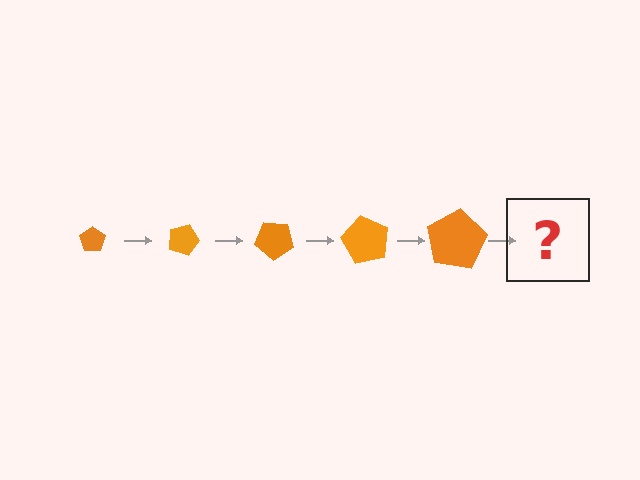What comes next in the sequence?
The next element should be a pentagon, larger than the previous one and rotated 100 degrees from the start.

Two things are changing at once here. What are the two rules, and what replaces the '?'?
The two rules are that the pentagon grows larger each step and it rotates 20 degrees each step. The '?' should be a pentagon, larger than the previous one and rotated 100 degrees from the start.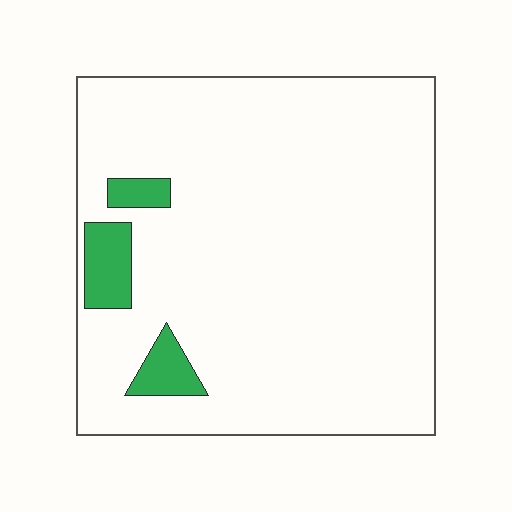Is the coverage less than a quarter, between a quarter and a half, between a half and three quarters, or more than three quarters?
Less than a quarter.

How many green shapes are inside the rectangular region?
3.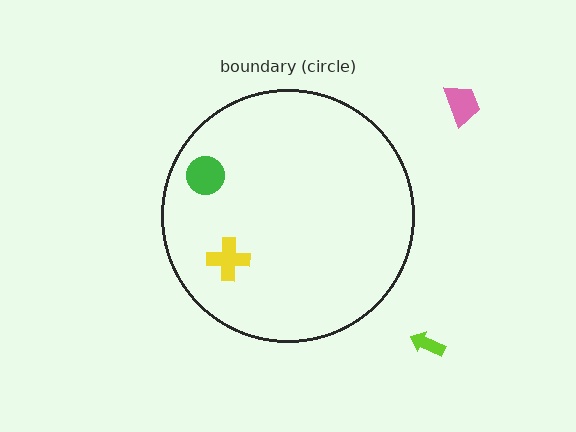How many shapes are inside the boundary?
2 inside, 2 outside.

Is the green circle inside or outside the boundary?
Inside.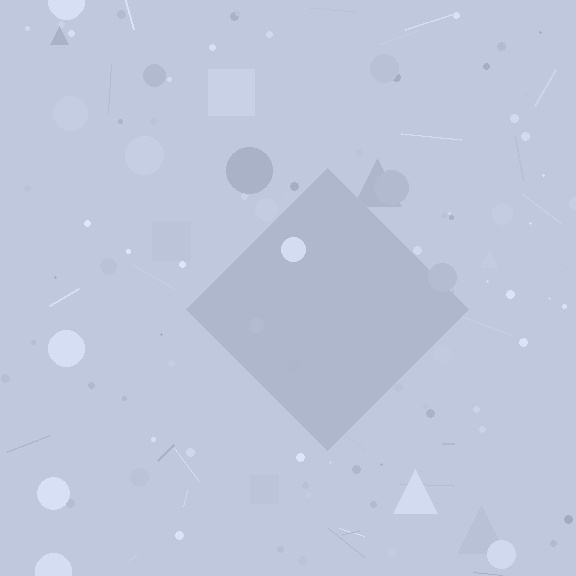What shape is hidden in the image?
A diamond is hidden in the image.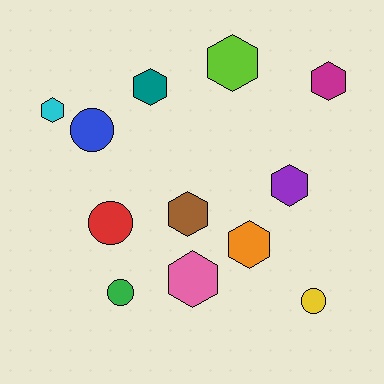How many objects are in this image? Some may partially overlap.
There are 12 objects.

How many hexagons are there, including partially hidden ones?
There are 8 hexagons.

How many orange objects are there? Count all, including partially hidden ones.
There is 1 orange object.